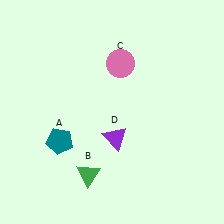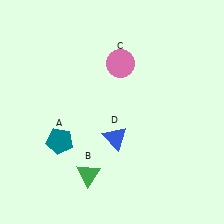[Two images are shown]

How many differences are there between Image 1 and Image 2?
There is 1 difference between the two images.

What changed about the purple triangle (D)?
In Image 1, D is purple. In Image 2, it changed to blue.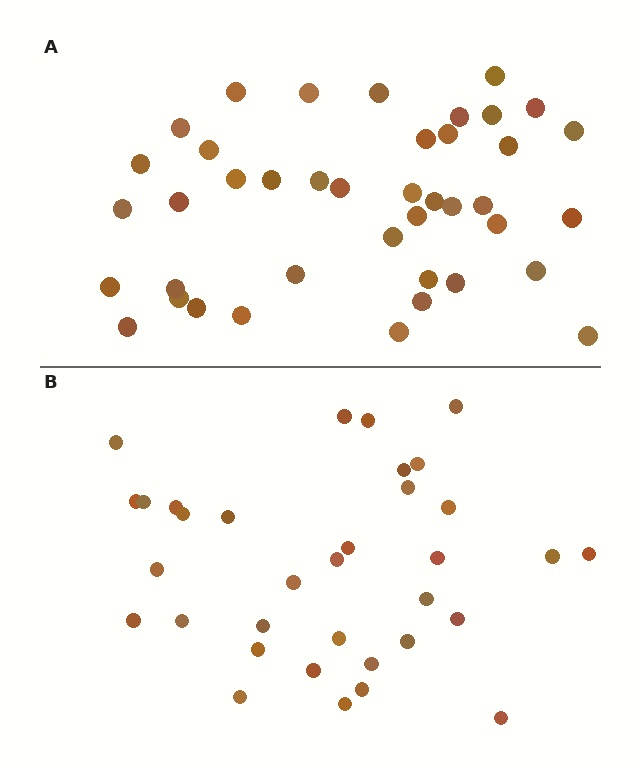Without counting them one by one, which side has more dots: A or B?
Region A (the top region) has more dots.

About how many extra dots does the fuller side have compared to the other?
Region A has roughly 8 or so more dots than region B.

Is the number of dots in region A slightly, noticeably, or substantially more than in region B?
Region A has only slightly more — the two regions are fairly close. The ratio is roughly 1.2 to 1.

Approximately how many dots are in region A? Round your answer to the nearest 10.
About 40 dots. (The exact count is 41, which rounds to 40.)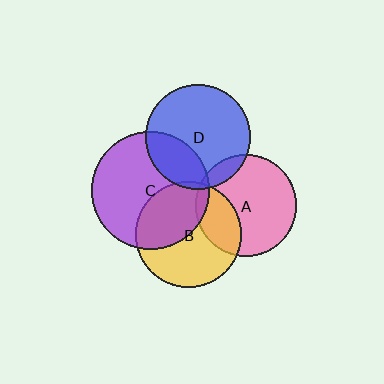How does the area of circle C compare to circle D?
Approximately 1.3 times.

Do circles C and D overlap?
Yes.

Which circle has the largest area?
Circle C (purple).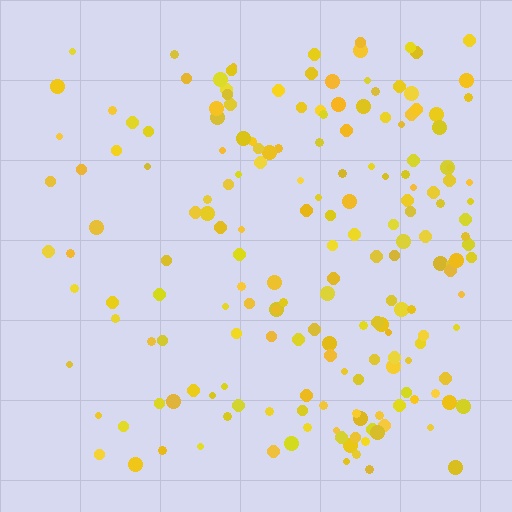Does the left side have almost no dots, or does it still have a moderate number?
Still a moderate number, just noticeably fewer than the right.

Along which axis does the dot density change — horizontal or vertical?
Horizontal.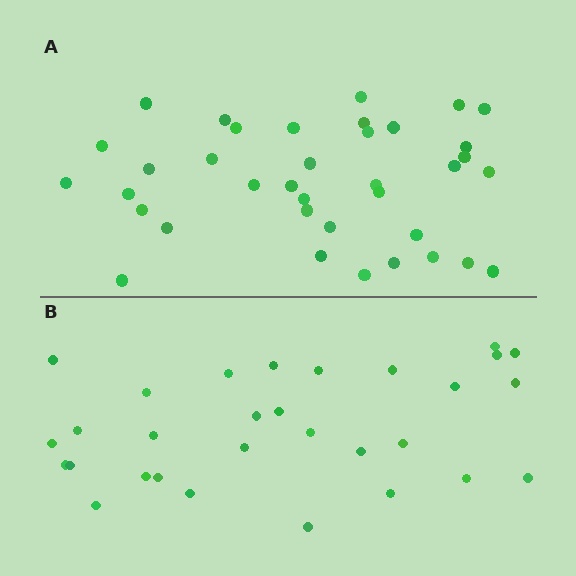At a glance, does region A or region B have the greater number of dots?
Region A (the top region) has more dots.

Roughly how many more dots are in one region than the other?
Region A has roughly 8 or so more dots than region B.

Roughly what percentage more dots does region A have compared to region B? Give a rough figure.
About 25% more.